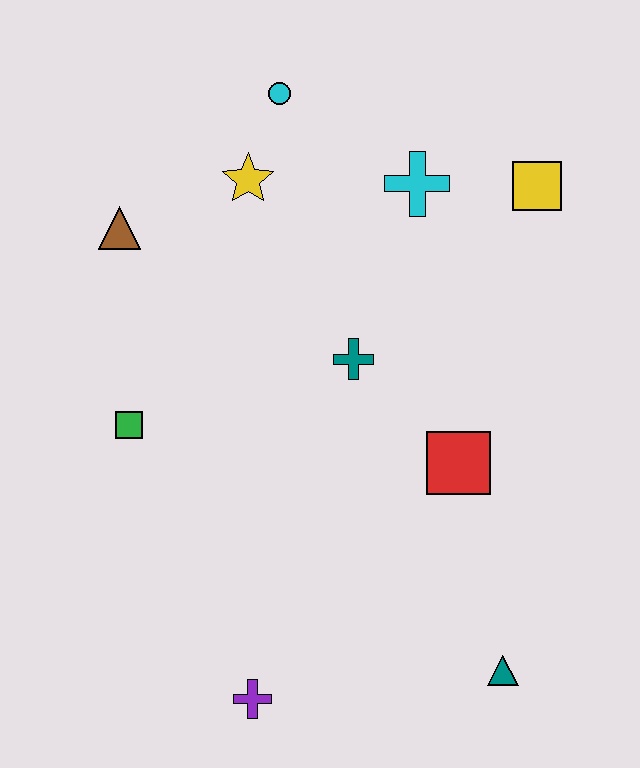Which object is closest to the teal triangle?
The red square is closest to the teal triangle.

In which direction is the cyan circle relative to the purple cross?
The cyan circle is above the purple cross.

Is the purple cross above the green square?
No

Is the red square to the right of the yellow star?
Yes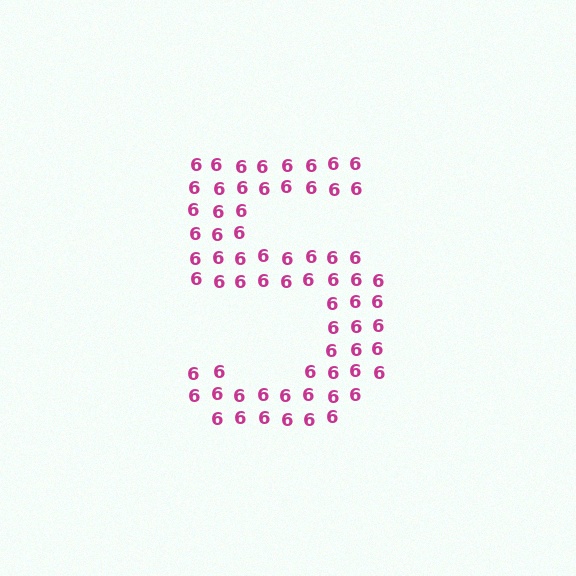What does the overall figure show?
The overall figure shows the digit 5.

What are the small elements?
The small elements are digit 6's.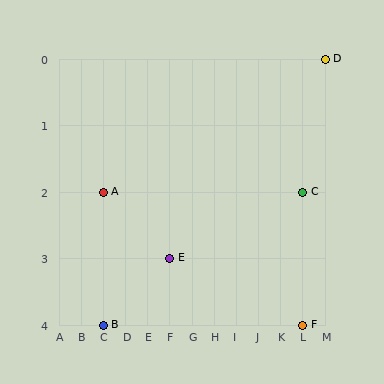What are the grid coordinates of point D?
Point D is at grid coordinates (M, 0).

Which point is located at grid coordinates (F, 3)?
Point E is at (F, 3).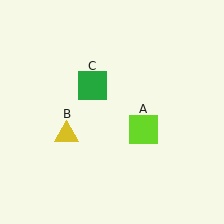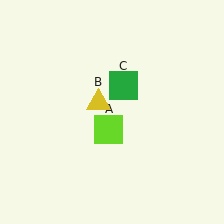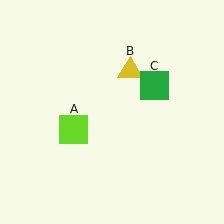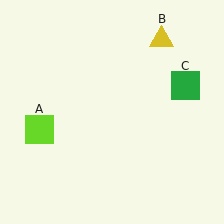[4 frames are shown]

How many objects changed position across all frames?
3 objects changed position: lime square (object A), yellow triangle (object B), green square (object C).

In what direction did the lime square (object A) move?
The lime square (object A) moved left.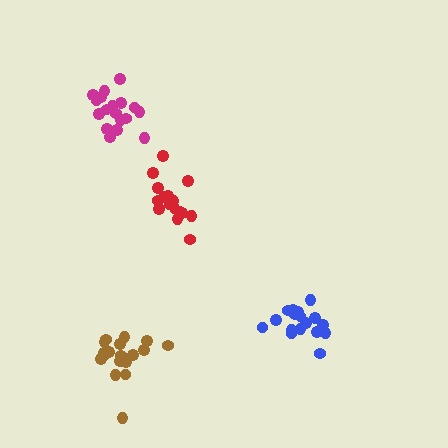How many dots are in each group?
Group 1: 18 dots, Group 2: 16 dots, Group 3: 17 dots, Group 4: 19 dots (70 total).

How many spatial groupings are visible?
There are 4 spatial groupings.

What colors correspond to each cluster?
The clusters are colored: magenta, red, blue, brown.